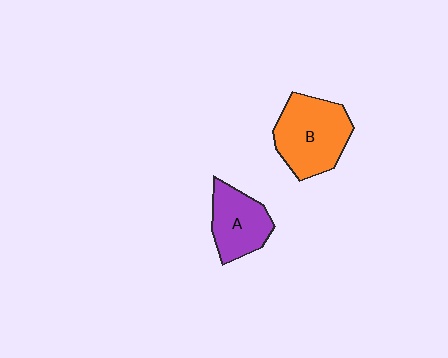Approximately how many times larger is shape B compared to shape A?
Approximately 1.4 times.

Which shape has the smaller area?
Shape A (purple).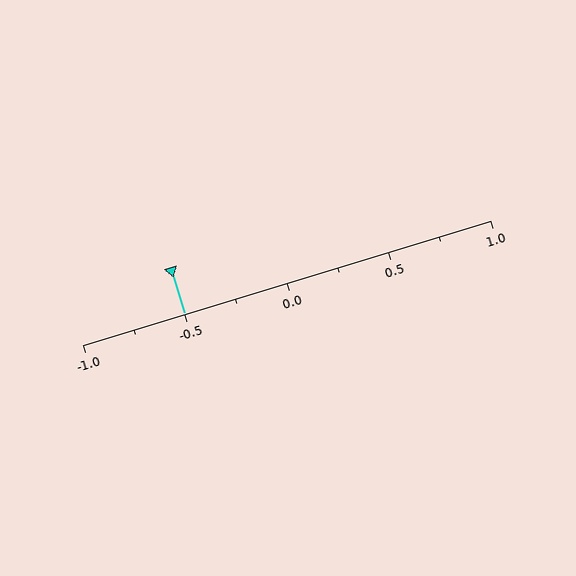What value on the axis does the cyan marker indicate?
The marker indicates approximately -0.5.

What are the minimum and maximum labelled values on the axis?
The axis runs from -1.0 to 1.0.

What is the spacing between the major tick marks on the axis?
The major ticks are spaced 0.5 apart.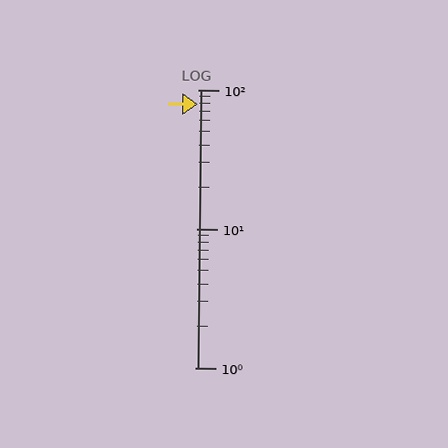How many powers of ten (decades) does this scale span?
The scale spans 2 decades, from 1 to 100.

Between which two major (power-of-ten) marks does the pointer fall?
The pointer is between 10 and 100.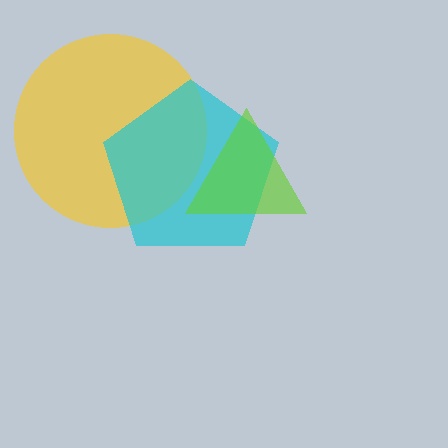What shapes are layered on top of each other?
The layered shapes are: a yellow circle, a cyan pentagon, a lime triangle.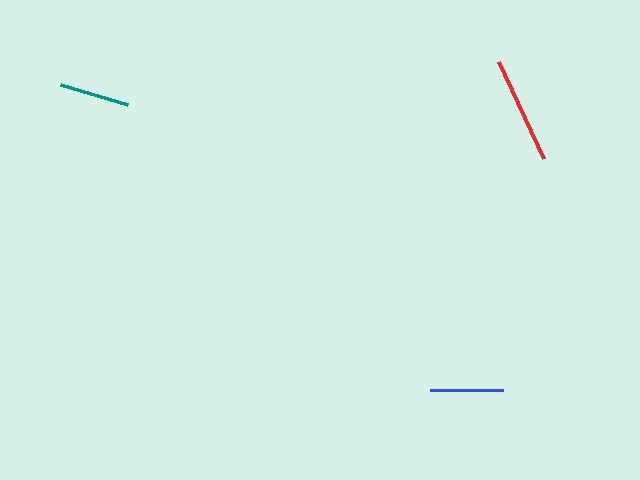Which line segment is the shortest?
The teal line is the shortest at approximately 69 pixels.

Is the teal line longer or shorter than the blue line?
The blue line is longer than the teal line.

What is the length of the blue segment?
The blue segment is approximately 73 pixels long.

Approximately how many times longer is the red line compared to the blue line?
The red line is approximately 1.5 times the length of the blue line.